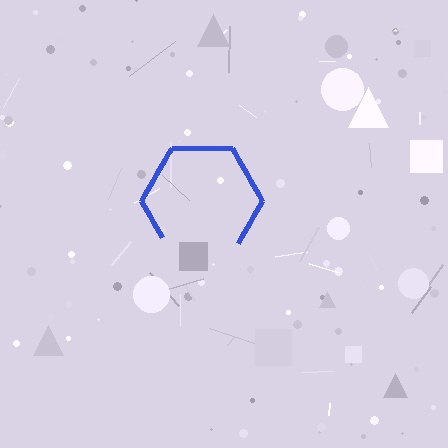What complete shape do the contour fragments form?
The contour fragments form a hexagon.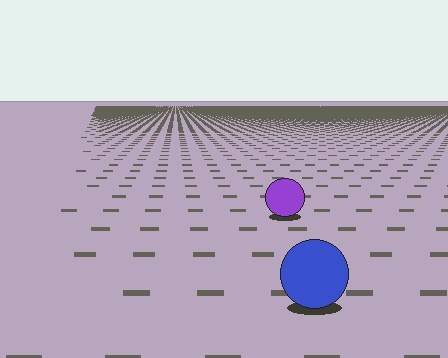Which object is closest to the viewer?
The blue circle is closest. The texture marks near it are larger and more spread out.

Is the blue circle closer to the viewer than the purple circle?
Yes. The blue circle is closer — you can tell from the texture gradient: the ground texture is coarser near it.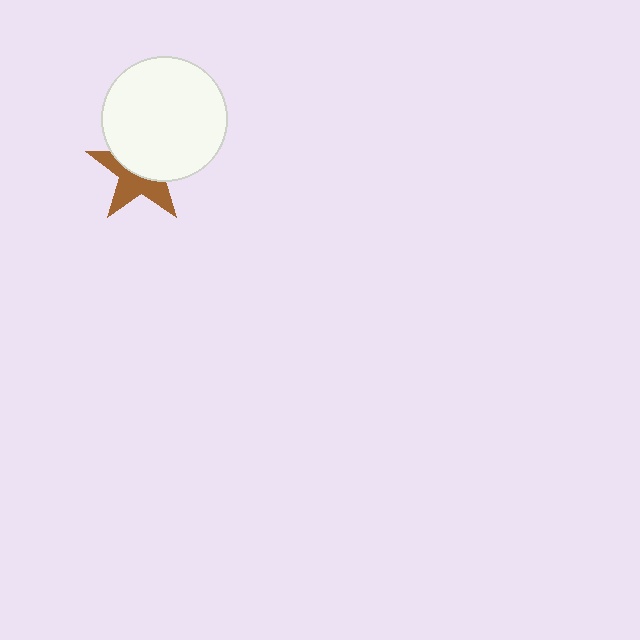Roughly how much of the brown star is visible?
About half of it is visible (roughly 47%).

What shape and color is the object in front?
The object in front is a white circle.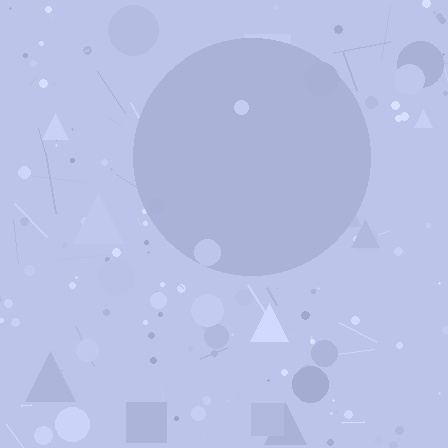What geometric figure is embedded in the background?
A circle is embedded in the background.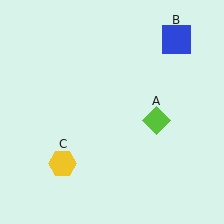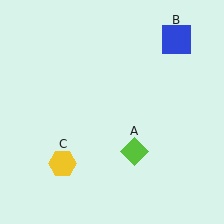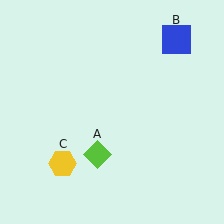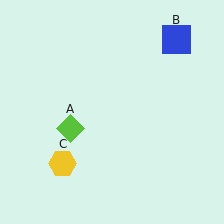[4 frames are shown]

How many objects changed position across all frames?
1 object changed position: lime diamond (object A).